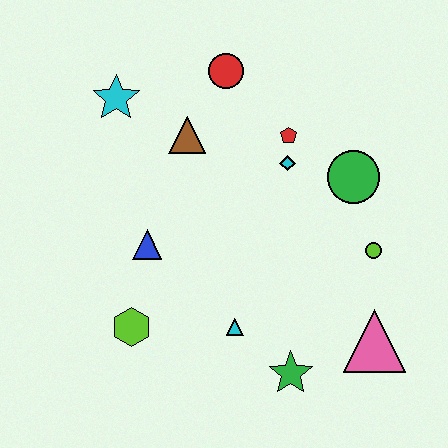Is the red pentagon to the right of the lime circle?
No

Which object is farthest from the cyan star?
The pink triangle is farthest from the cyan star.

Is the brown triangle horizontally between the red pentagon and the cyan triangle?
No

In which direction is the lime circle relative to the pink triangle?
The lime circle is above the pink triangle.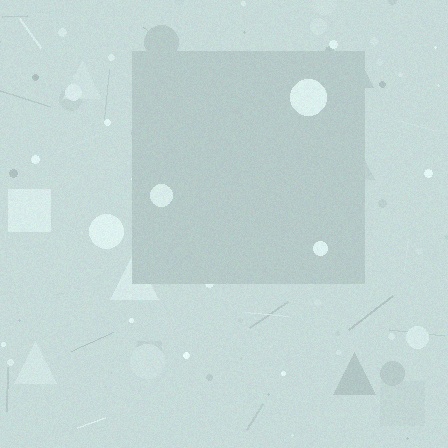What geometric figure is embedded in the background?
A square is embedded in the background.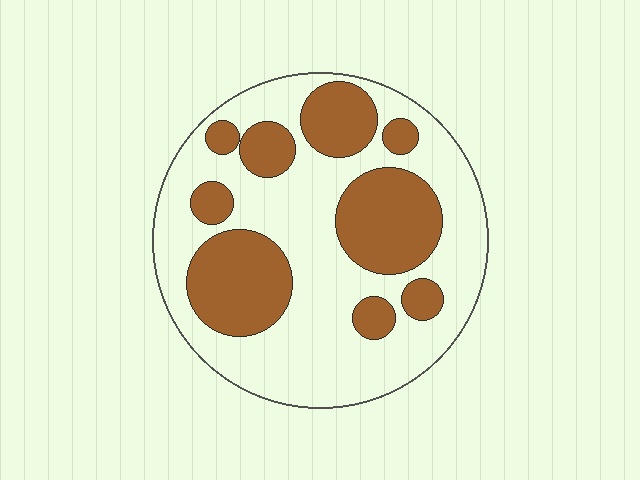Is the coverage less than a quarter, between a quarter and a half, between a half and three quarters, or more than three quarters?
Between a quarter and a half.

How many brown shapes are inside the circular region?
9.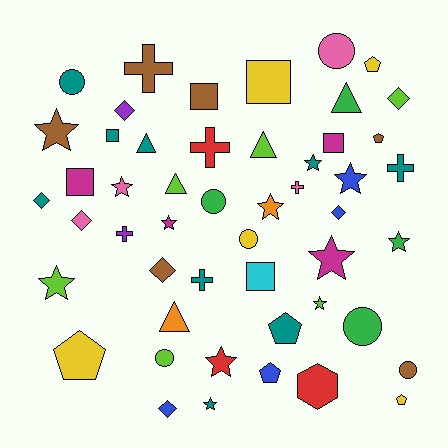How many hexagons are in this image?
There is 1 hexagon.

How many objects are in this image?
There are 50 objects.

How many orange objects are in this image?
There are 2 orange objects.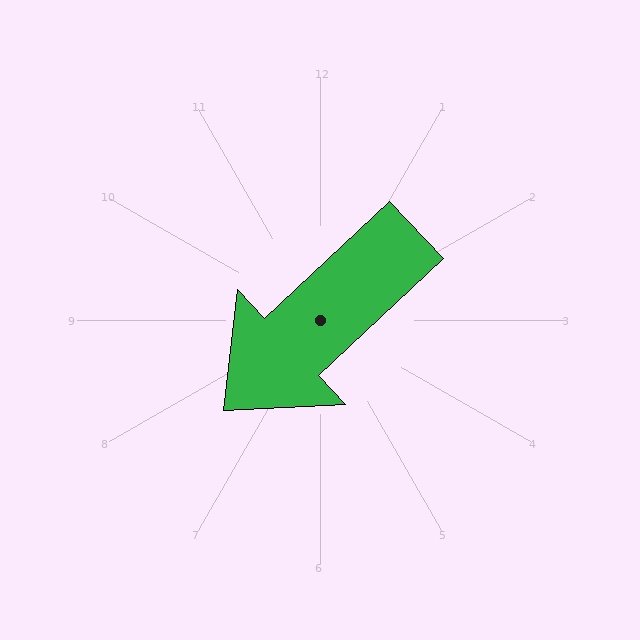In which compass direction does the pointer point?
Southwest.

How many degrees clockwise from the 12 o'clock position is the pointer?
Approximately 227 degrees.